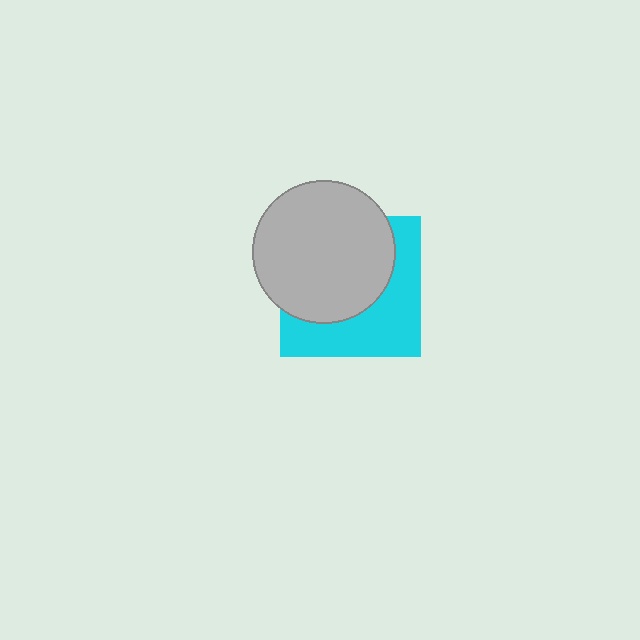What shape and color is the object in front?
The object in front is a light gray circle.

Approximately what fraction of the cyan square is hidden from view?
Roughly 55% of the cyan square is hidden behind the light gray circle.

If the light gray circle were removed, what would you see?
You would see the complete cyan square.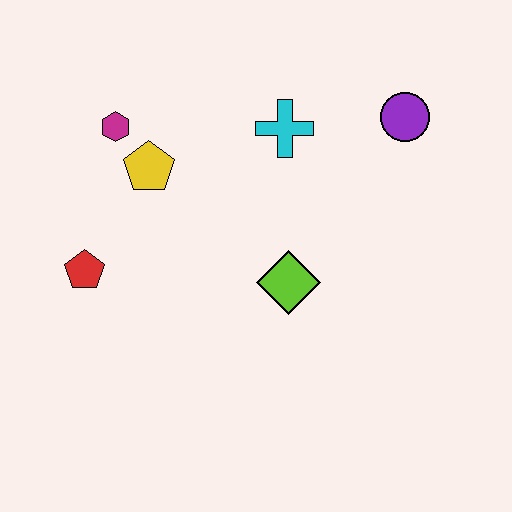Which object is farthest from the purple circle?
The red pentagon is farthest from the purple circle.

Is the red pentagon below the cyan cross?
Yes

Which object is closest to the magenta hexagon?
The yellow pentagon is closest to the magenta hexagon.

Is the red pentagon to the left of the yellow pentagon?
Yes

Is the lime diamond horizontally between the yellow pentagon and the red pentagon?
No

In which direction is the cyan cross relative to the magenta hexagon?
The cyan cross is to the right of the magenta hexagon.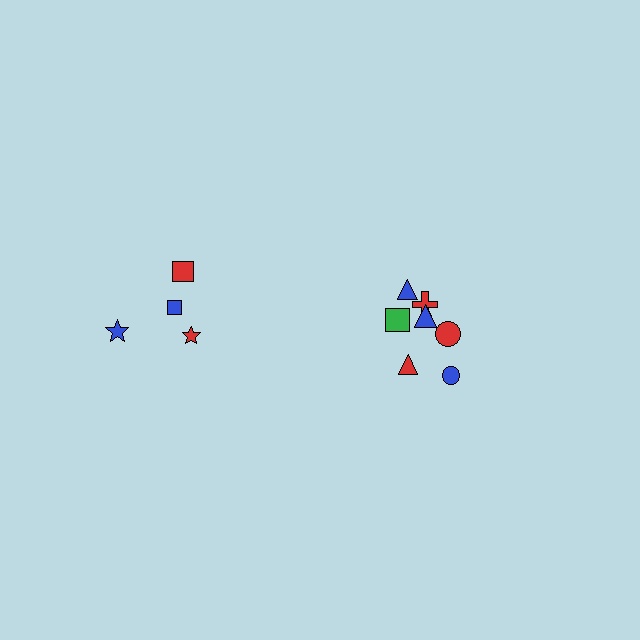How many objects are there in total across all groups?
There are 12 objects.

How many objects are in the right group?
There are 8 objects.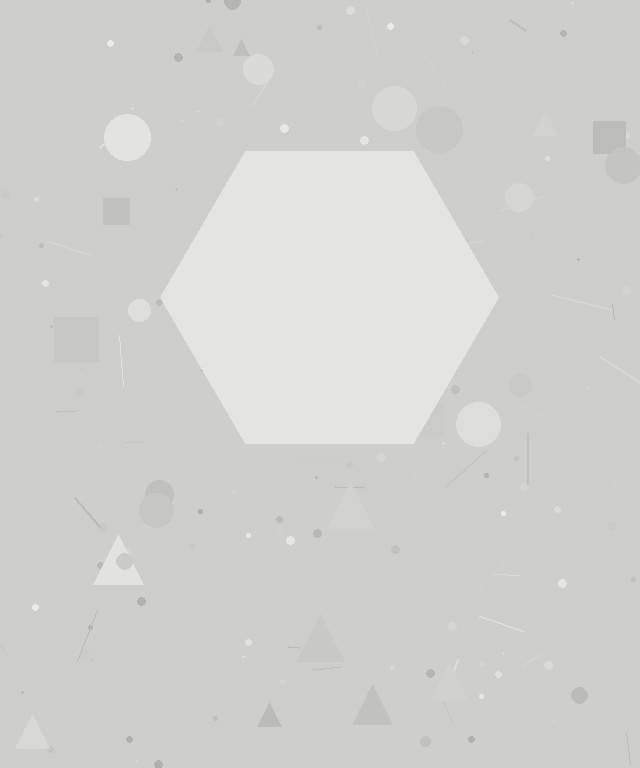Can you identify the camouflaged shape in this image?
The camouflaged shape is a hexagon.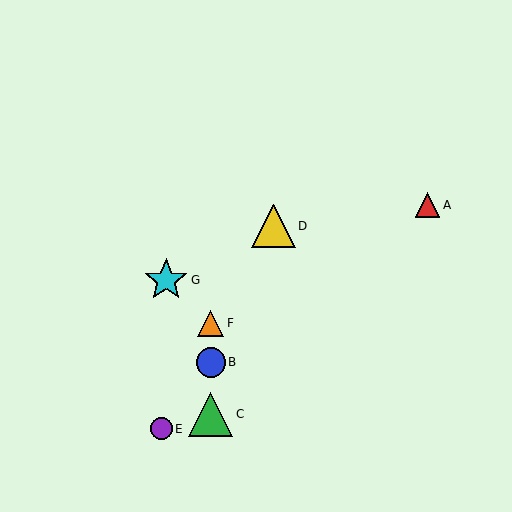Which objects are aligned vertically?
Objects B, C, F are aligned vertically.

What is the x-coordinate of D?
Object D is at x≈273.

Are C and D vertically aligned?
No, C is at x≈211 and D is at x≈273.